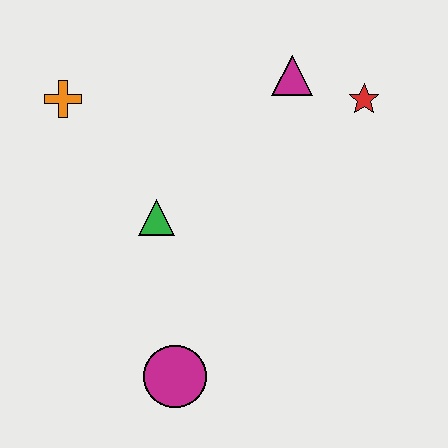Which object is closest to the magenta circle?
The green triangle is closest to the magenta circle.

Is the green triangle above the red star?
No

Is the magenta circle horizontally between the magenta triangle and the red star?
No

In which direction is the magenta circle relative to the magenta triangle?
The magenta circle is below the magenta triangle.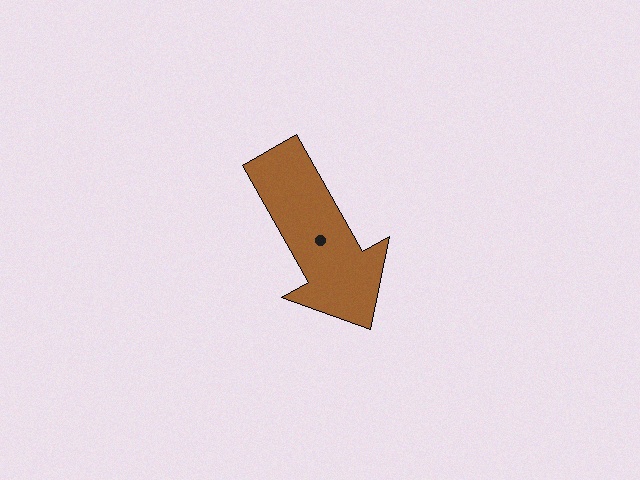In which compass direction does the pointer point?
Southeast.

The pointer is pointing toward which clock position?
Roughly 5 o'clock.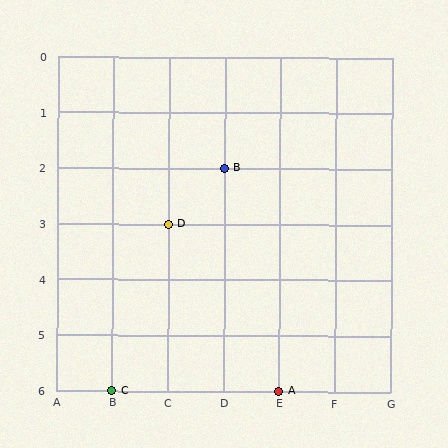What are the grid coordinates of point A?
Point A is at grid coordinates (E, 6).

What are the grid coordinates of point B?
Point B is at grid coordinates (D, 2).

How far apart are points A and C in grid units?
Points A and C are 3 columns apart.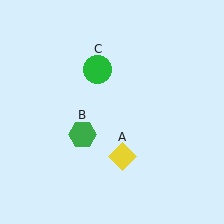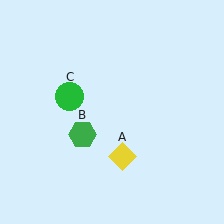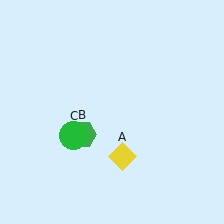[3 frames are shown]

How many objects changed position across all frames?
1 object changed position: green circle (object C).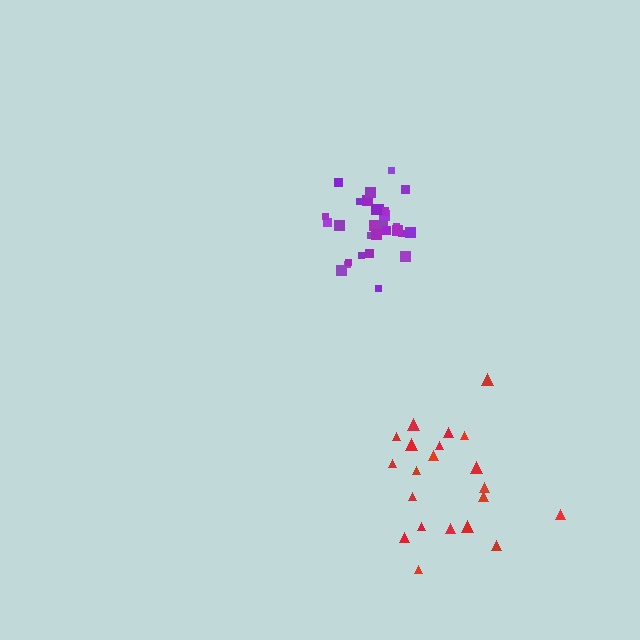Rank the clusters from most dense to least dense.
purple, red.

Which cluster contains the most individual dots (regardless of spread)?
Purple (30).